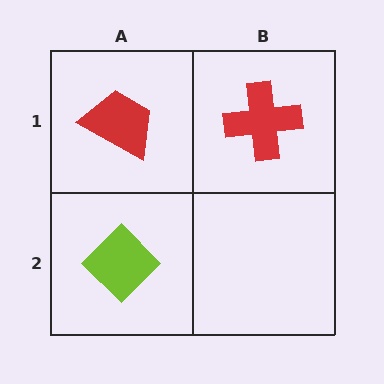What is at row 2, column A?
A lime diamond.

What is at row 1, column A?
A red trapezoid.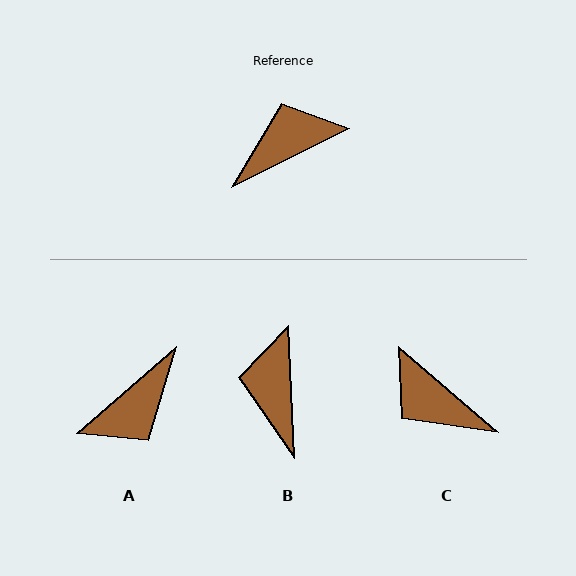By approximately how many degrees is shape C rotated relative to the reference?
Approximately 112 degrees counter-clockwise.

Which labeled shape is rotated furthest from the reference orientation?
A, about 165 degrees away.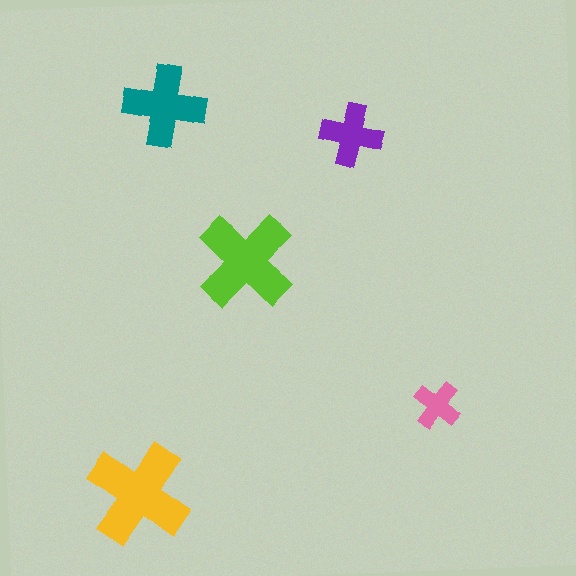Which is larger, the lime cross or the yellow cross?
The yellow one.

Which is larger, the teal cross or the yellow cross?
The yellow one.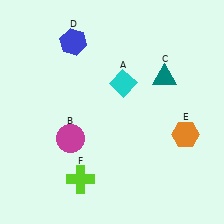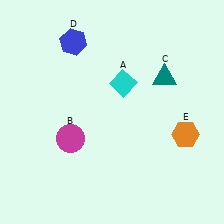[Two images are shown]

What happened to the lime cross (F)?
The lime cross (F) was removed in Image 2. It was in the bottom-left area of Image 1.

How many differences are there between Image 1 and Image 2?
There is 1 difference between the two images.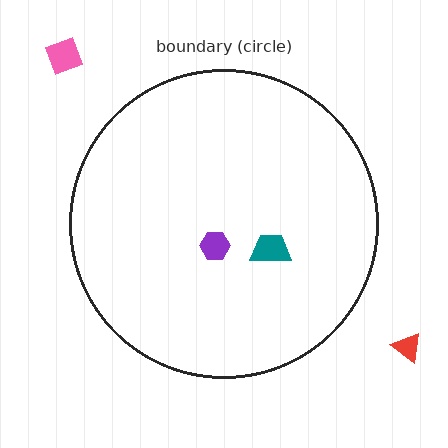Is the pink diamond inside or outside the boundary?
Outside.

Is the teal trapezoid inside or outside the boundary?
Inside.